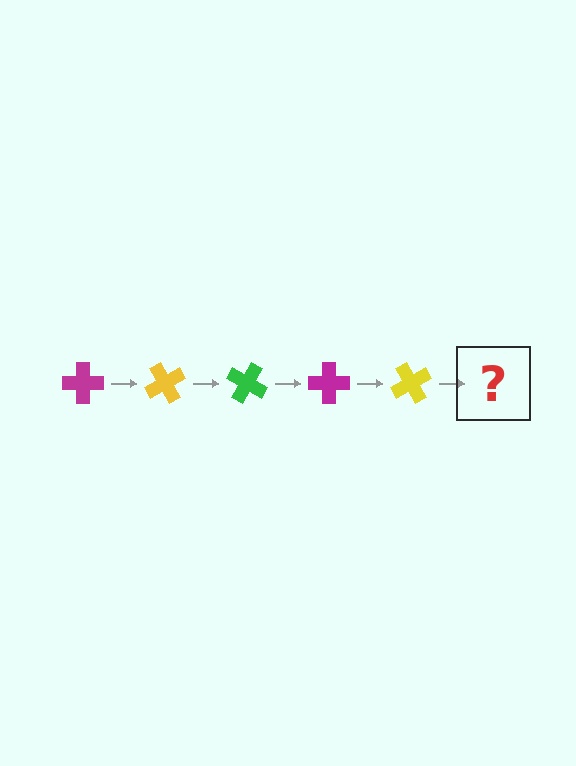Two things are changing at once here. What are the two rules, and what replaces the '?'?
The two rules are that it rotates 60 degrees each step and the color cycles through magenta, yellow, and green. The '?' should be a green cross, rotated 300 degrees from the start.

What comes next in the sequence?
The next element should be a green cross, rotated 300 degrees from the start.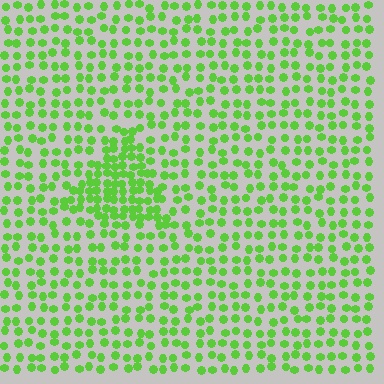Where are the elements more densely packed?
The elements are more densely packed inside the triangle boundary.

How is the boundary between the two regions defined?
The boundary is defined by a change in element density (approximately 2.0x ratio). All elements are the same color, size, and shape.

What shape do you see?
I see a triangle.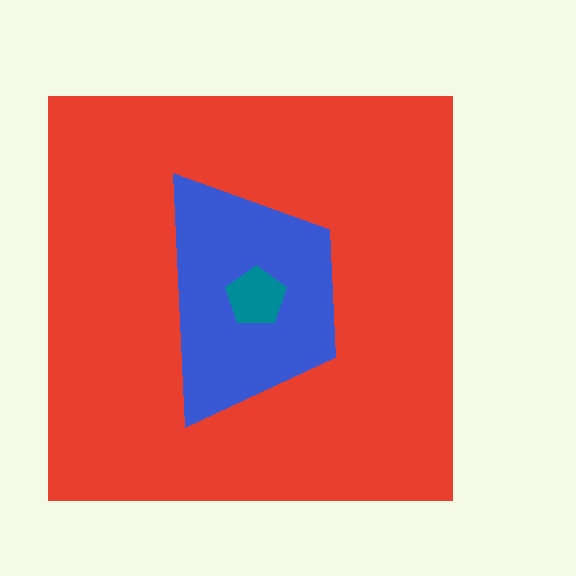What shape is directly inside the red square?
The blue trapezoid.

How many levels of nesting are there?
3.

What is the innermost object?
The teal pentagon.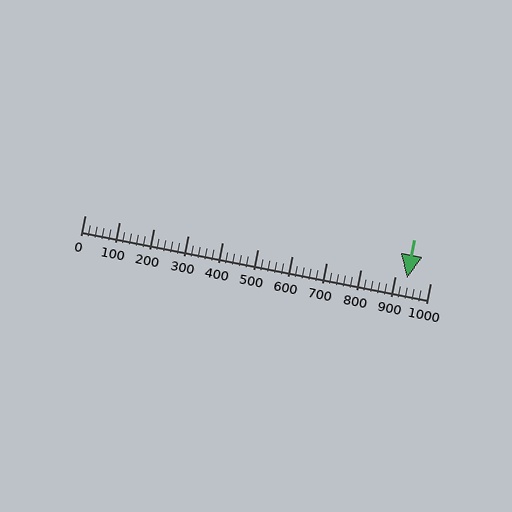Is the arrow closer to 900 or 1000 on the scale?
The arrow is closer to 900.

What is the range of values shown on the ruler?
The ruler shows values from 0 to 1000.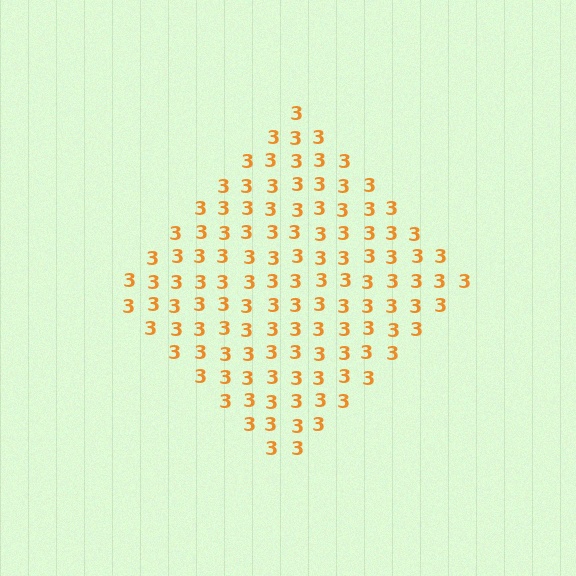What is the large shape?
The large shape is a diamond.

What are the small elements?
The small elements are digit 3's.